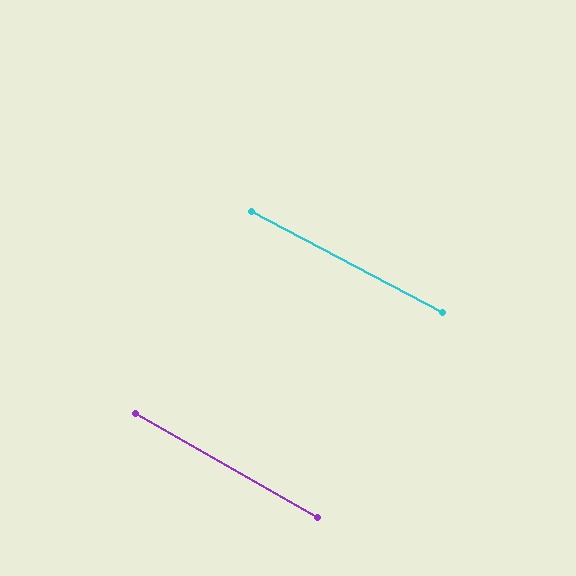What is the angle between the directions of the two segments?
Approximately 2 degrees.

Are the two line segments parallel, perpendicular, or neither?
Parallel — their directions differ by only 1.9°.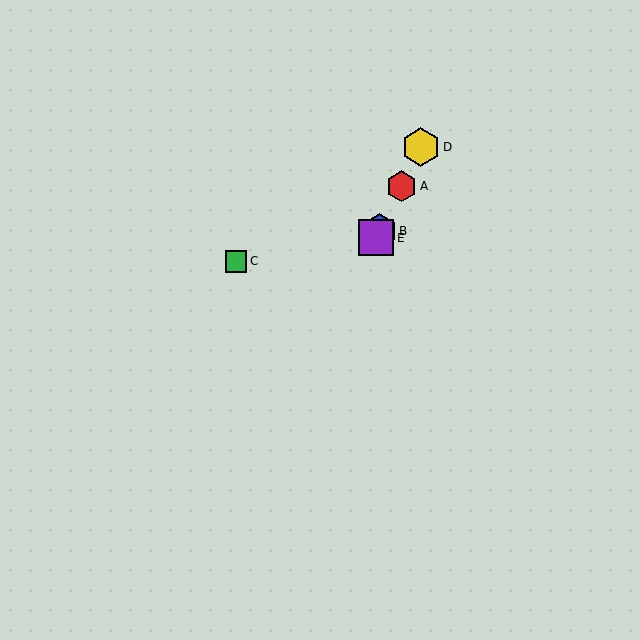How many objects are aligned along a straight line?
4 objects (A, B, D, E) are aligned along a straight line.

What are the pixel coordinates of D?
Object D is at (421, 147).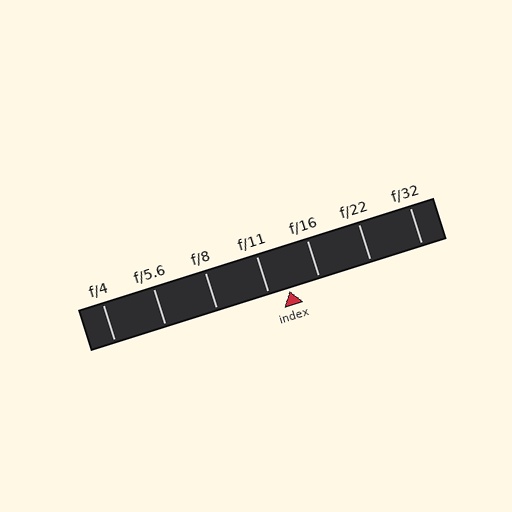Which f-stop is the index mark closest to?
The index mark is closest to f/11.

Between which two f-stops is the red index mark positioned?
The index mark is between f/11 and f/16.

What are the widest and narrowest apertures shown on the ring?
The widest aperture shown is f/4 and the narrowest is f/32.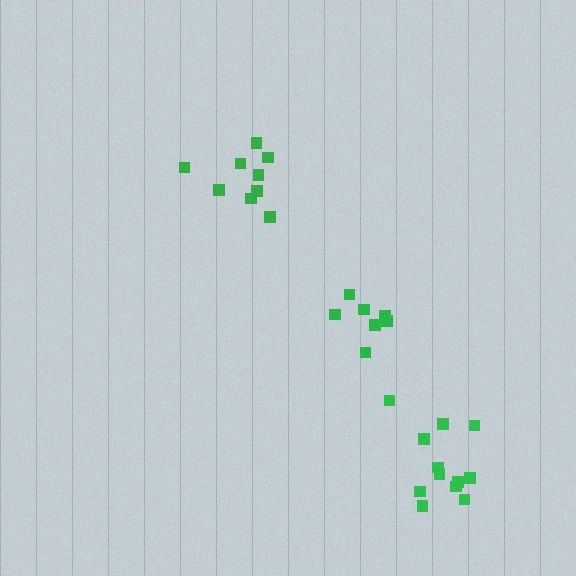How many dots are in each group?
Group 1: 7 dots, Group 2: 9 dots, Group 3: 12 dots (28 total).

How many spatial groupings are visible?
There are 3 spatial groupings.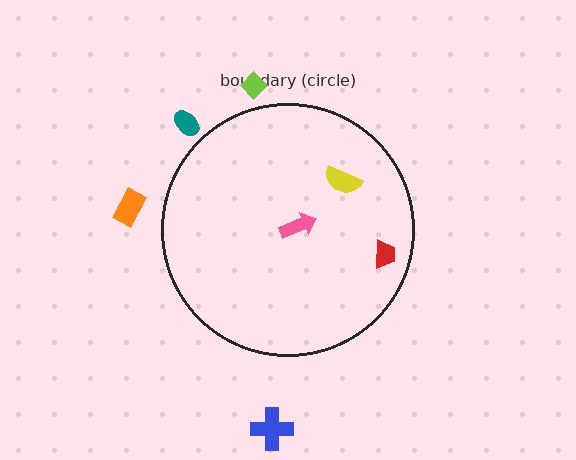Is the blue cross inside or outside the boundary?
Outside.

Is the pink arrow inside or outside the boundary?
Inside.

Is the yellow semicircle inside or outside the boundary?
Inside.